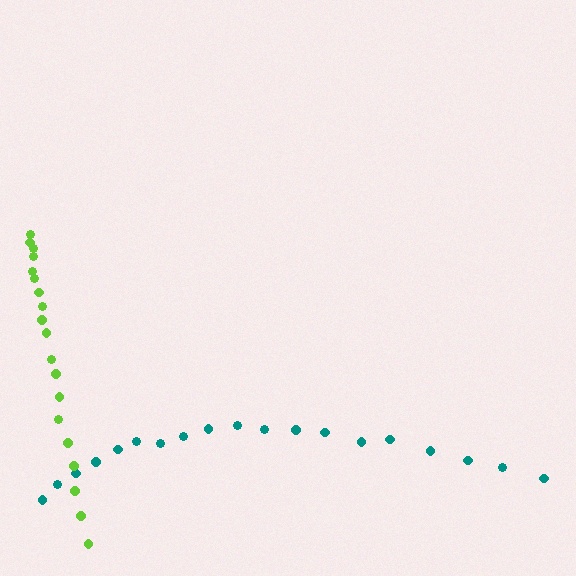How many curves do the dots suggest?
There are 2 distinct paths.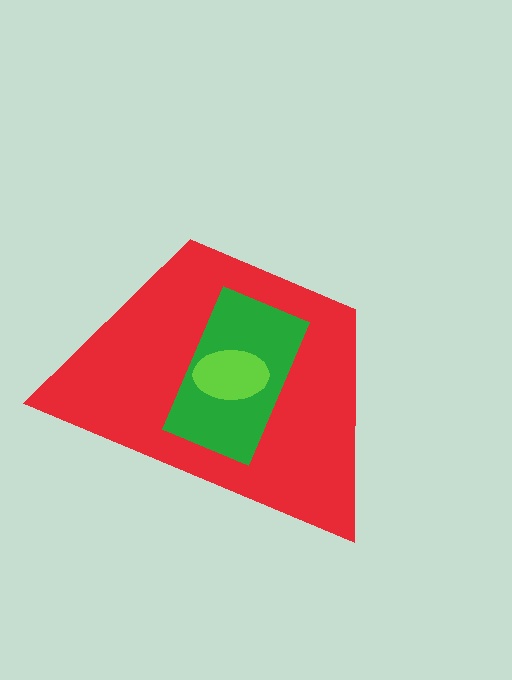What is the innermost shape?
The lime ellipse.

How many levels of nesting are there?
3.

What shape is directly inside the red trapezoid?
The green rectangle.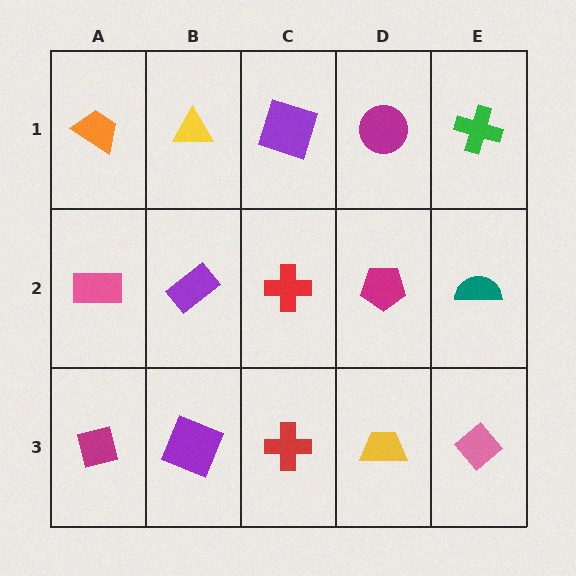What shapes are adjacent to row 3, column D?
A magenta pentagon (row 2, column D), a red cross (row 3, column C), a pink diamond (row 3, column E).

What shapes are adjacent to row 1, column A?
A pink rectangle (row 2, column A), a yellow triangle (row 1, column B).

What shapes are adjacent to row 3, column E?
A teal semicircle (row 2, column E), a yellow trapezoid (row 3, column D).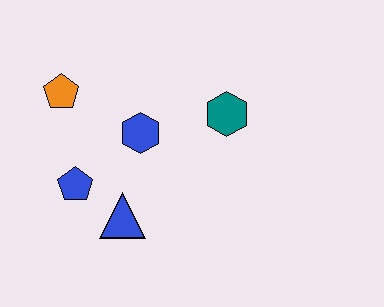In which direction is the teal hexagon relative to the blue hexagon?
The teal hexagon is to the right of the blue hexagon.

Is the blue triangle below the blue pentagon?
Yes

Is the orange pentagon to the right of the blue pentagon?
No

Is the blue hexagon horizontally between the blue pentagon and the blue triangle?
No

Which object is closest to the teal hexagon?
The blue hexagon is closest to the teal hexagon.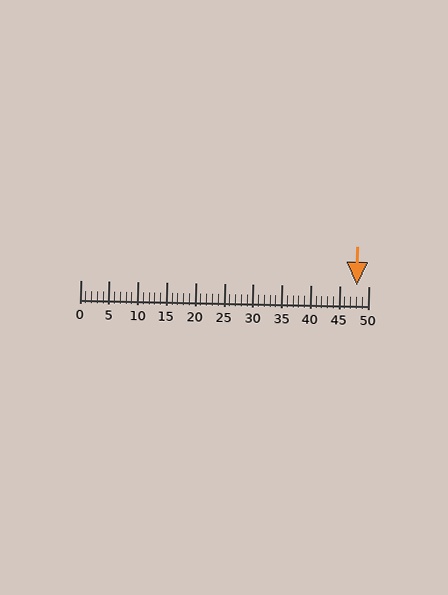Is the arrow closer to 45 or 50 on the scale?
The arrow is closer to 50.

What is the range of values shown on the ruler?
The ruler shows values from 0 to 50.